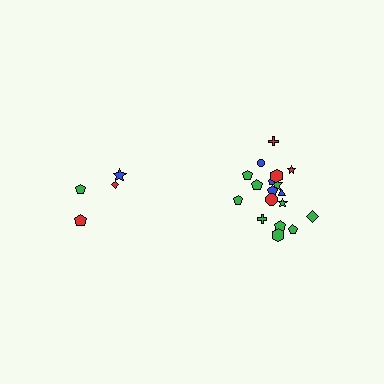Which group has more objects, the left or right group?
The right group.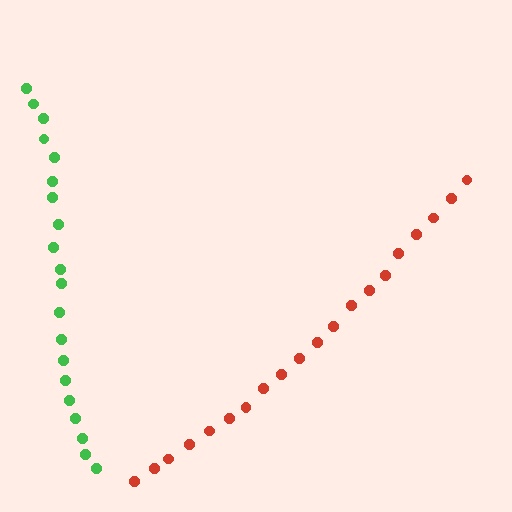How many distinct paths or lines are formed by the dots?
There are 2 distinct paths.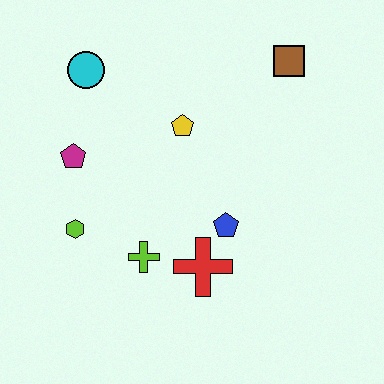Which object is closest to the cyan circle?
The magenta pentagon is closest to the cyan circle.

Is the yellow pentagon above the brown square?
No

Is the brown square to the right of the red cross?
Yes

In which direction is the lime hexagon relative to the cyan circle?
The lime hexagon is below the cyan circle.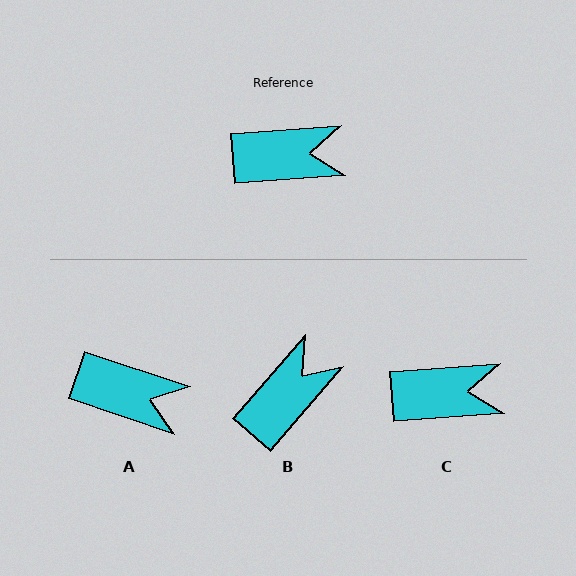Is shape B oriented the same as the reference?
No, it is off by about 45 degrees.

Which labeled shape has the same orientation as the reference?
C.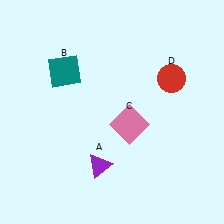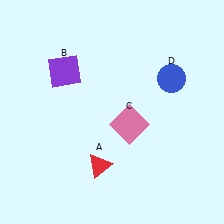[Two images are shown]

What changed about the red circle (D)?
In Image 1, D is red. In Image 2, it changed to blue.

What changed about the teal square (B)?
In Image 1, B is teal. In Image 2, it changed to purple.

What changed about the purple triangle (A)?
In Image 1, A is purple. In Image 2, it changed to red.